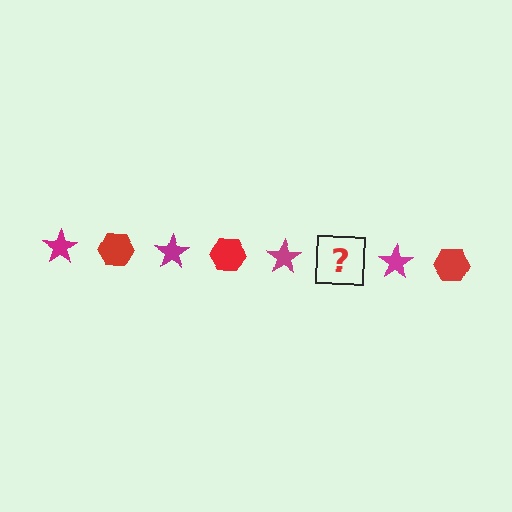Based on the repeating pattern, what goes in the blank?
The blank should be a red hexagon.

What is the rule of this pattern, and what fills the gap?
The rule is that the pattern alternates between magenta star and red hexagon. The gap should be filled with a red hexagon.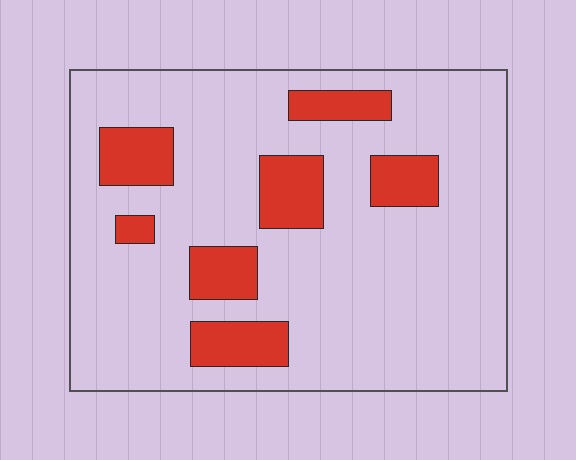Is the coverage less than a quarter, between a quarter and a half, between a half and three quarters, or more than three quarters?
Less than a quarter.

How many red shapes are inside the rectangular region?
7.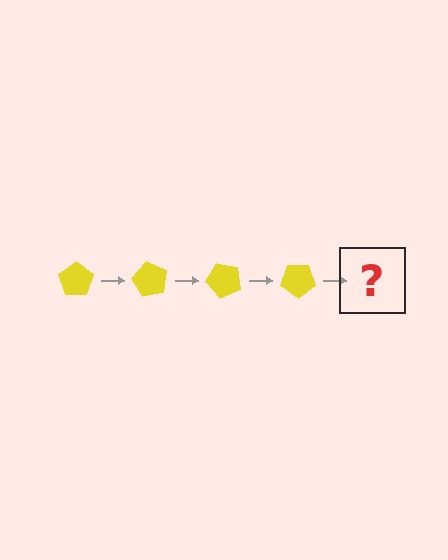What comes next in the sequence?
The next element should be a yellow pentagon rotated 240 degrees.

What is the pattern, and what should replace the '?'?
The pattern is that the pentagon rotates 60 degrees each step. The '?' should be a yellow pentagon rotated 240 degrees.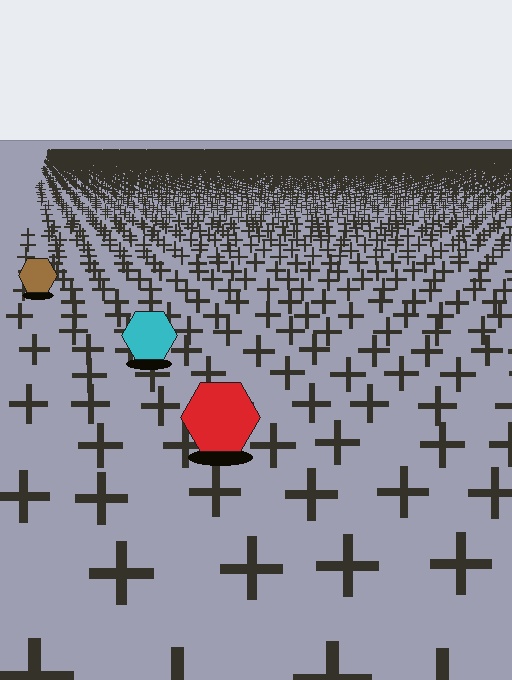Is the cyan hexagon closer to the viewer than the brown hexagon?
Yes. The cyan hexagon is closer — you can tell from the texture gradient: the ground texture is coarser near it.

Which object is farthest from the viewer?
The brown hexagon is farthest from the viewer. It appears smaller and the ground texture around it is denser.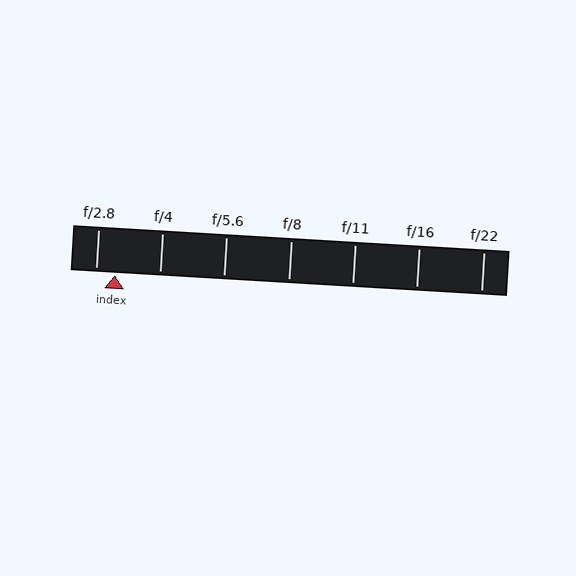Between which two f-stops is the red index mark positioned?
The index mark is between f/2.8 and f/4.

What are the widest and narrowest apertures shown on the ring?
The widest aperture shown is f/2.8 and the narrowest is f/22.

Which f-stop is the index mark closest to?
The index mark is closest to f/2.8.